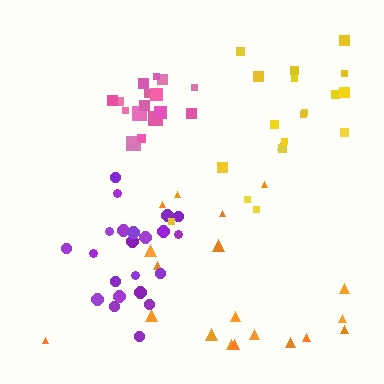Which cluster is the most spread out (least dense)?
Orange.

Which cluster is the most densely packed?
Pink.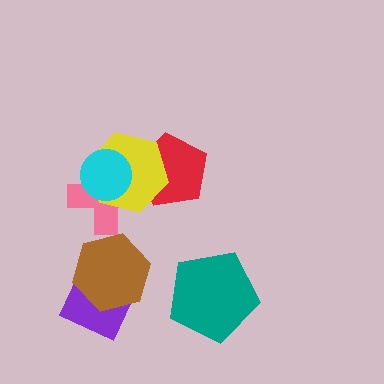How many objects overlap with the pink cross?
2 objects overlap with the pink cross.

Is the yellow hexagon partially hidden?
Yes, it is partially covered by another shape.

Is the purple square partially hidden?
Yes, it is partially covered by another shape.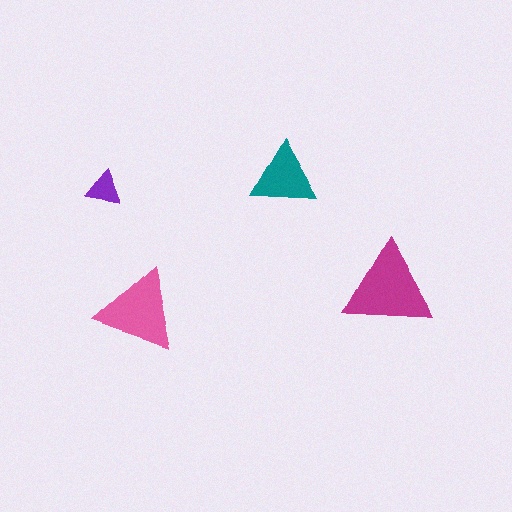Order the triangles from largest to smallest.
the magenta one, the pink one, the teal one, the purple one.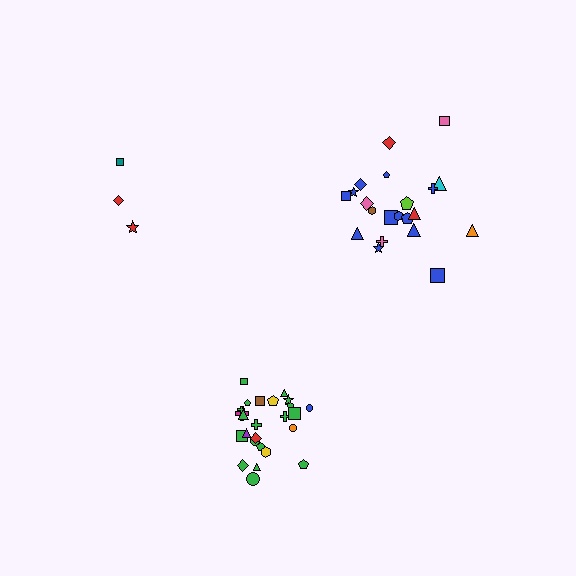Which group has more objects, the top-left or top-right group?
The top-right group.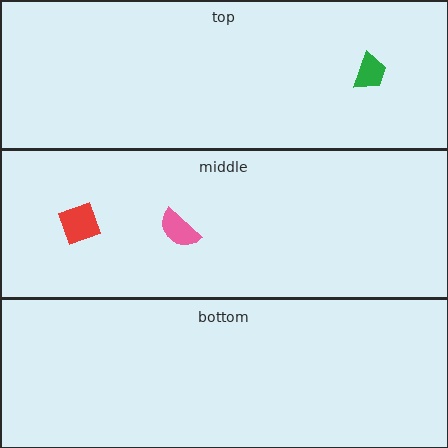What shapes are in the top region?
The green trapezoid.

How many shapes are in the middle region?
2.